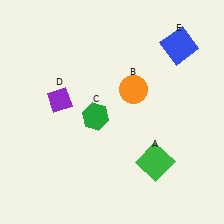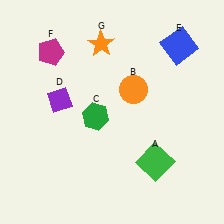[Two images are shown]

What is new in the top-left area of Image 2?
A magenta pentagon (F) was added in the top-left area of Image 2.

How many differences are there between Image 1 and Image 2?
There are 2 differences between the two images.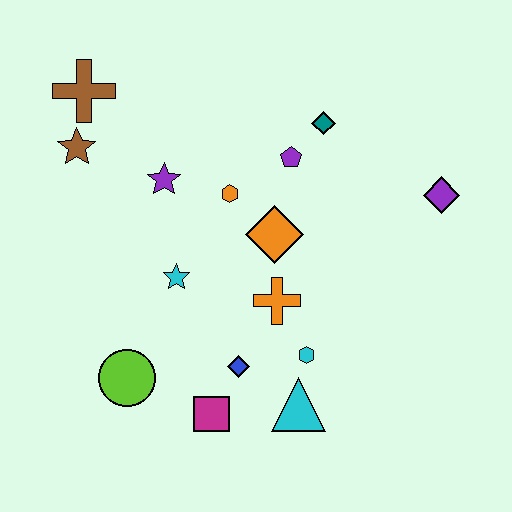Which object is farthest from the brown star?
The purple diamond is farthest from the brown star.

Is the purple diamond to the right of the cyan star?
Yes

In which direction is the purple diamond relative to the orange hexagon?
The purple diamond is to the right of the orange hexagon.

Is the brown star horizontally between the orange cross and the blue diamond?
No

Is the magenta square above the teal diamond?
No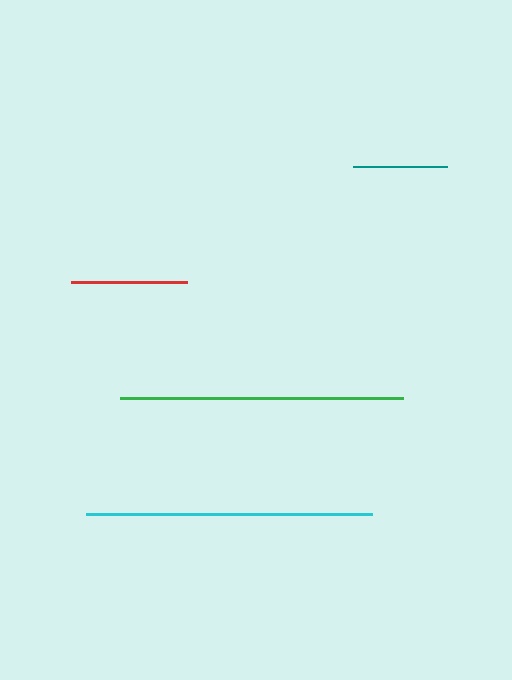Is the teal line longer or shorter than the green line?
The green line is longer than the teal line.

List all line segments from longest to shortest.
From longest to shortest: cyan, green, red, teal.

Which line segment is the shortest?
The teal line is the shortest at approximately 95 pixels.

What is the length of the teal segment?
The teal segment is approximately 95 pixels long.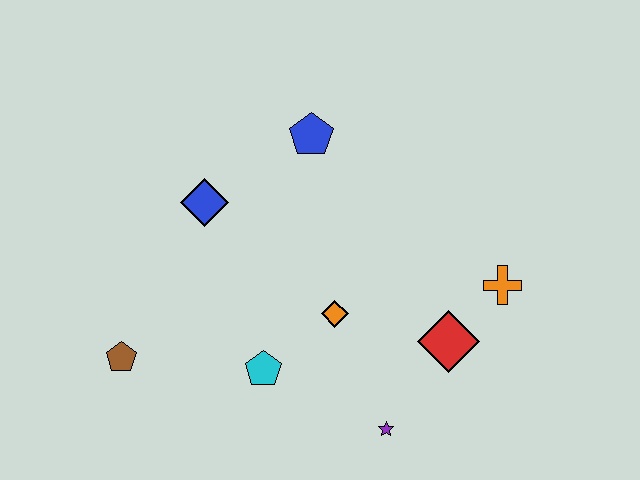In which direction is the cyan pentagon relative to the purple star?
The cyan pentagon is to the left of the purple star.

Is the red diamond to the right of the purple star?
Yes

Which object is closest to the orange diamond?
The cyan pentagon is closest to the orange diamond.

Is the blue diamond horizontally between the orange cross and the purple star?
No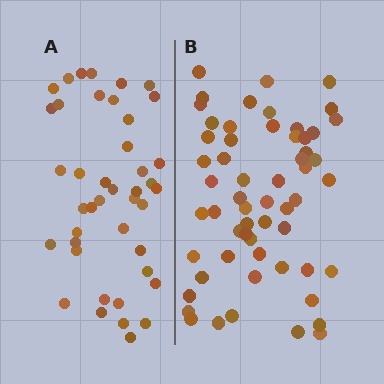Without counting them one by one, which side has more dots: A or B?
Region B (the right region) has more dots.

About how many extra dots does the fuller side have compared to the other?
Region B has approximately 15 more dots than region A.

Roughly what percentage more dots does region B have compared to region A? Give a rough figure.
About 40% more.